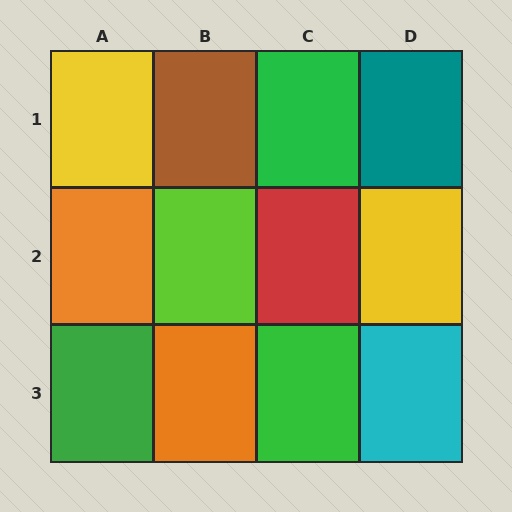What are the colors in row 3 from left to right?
Green, orange, green, cyan.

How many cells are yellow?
2 cells are yellow.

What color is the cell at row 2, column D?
Yellow.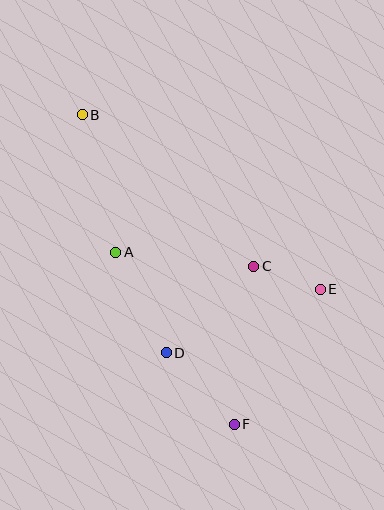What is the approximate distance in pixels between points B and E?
The distance between B and E is approximately 295 pixels.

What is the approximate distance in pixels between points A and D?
The distance between A and D is approximately 113 pixels.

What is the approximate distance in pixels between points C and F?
The distance between C and F is approximately 159 pixels.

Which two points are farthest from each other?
Points B and F are farthest from each other.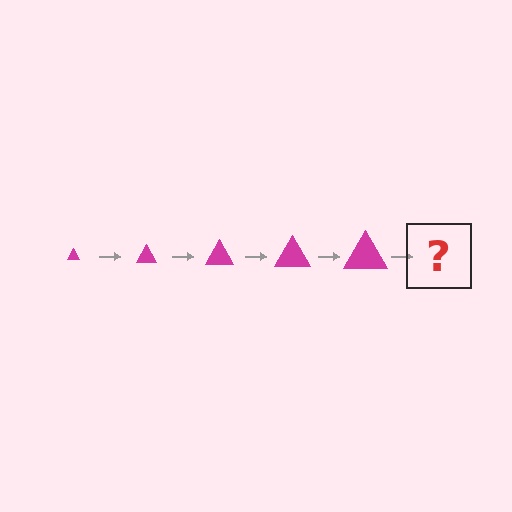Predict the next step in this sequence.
The next step is a magenta triangle, larger than the previous one.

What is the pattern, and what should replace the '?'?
The pattern is that the triangle gets progressively larger each step. The '?' should be a magenta triangle, larger than the previous one.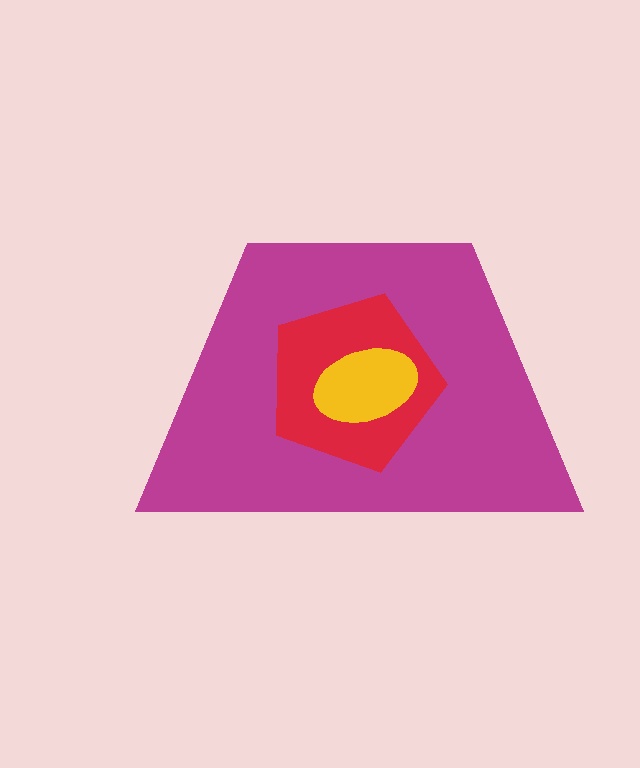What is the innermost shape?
The yellow ellipse.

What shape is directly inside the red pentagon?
The yellow ellipse.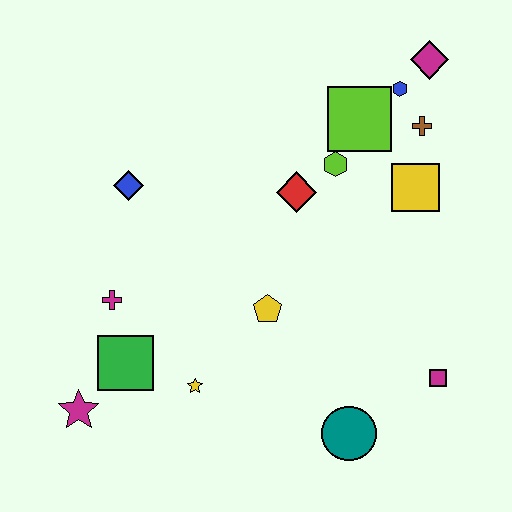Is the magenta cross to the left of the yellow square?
Yes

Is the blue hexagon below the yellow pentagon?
No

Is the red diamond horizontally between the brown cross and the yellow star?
Yes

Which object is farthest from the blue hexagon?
The magenta star is farthest from the blue hexagon.